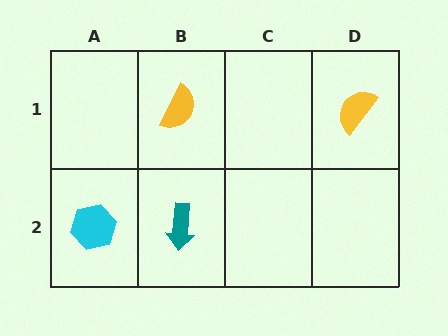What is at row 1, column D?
A yellow semicircle.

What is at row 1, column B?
A yellow semicircle.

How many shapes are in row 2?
2 shapes.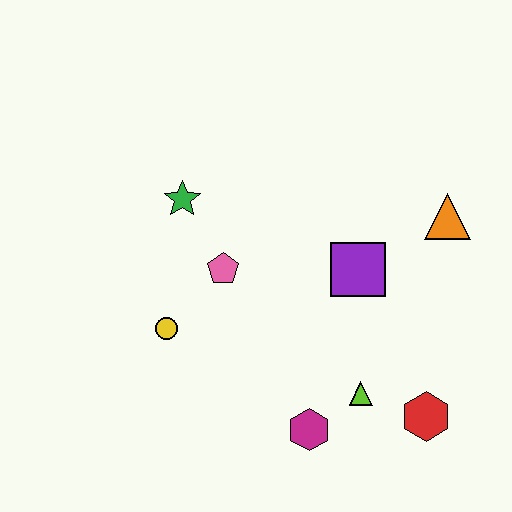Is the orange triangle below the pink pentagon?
No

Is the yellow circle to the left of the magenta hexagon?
Yes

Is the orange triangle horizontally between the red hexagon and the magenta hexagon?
No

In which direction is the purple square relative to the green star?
The purple square is to the right of the green star.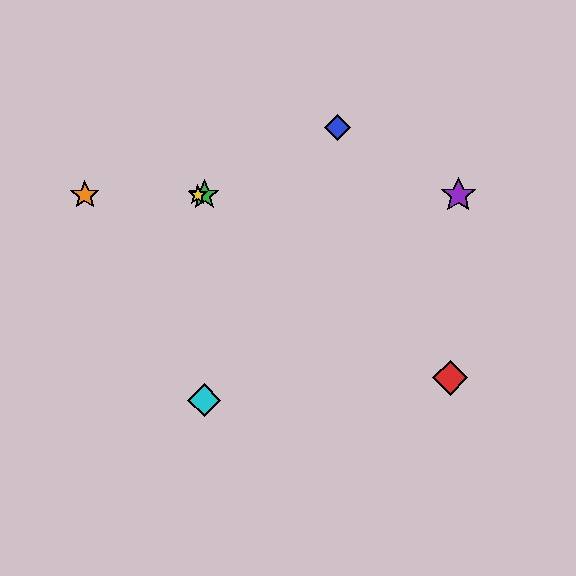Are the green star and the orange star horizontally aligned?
Yes, both are at y≈195.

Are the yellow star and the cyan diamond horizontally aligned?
No, the yellow star is at y≈195 and the cyan diamond is at y≈400.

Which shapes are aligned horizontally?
The green star, the yellow star, the purple star, the orange star are aligned horizontally.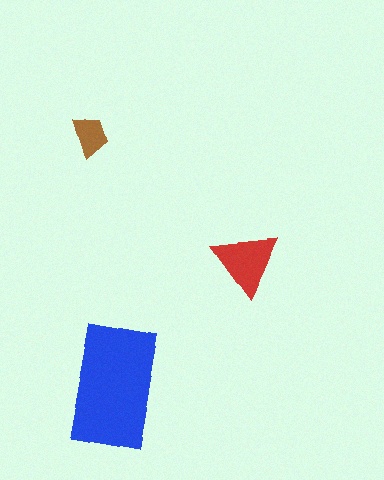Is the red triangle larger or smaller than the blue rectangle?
Smaller.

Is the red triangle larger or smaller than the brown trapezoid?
Larger.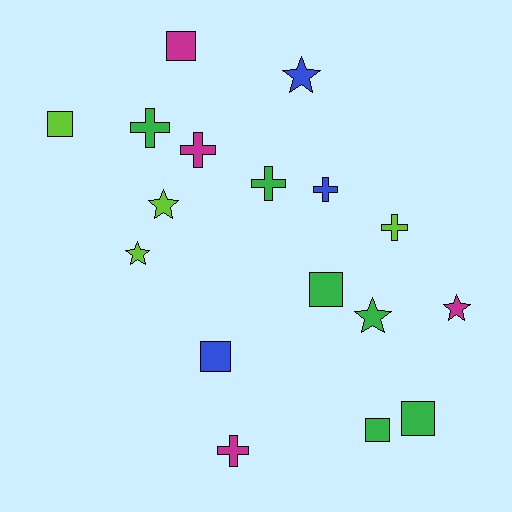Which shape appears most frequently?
Cross, with 6 objects.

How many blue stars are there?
There is 1 blue star.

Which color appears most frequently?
Green, with 6 objects.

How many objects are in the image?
There are 17 objects.